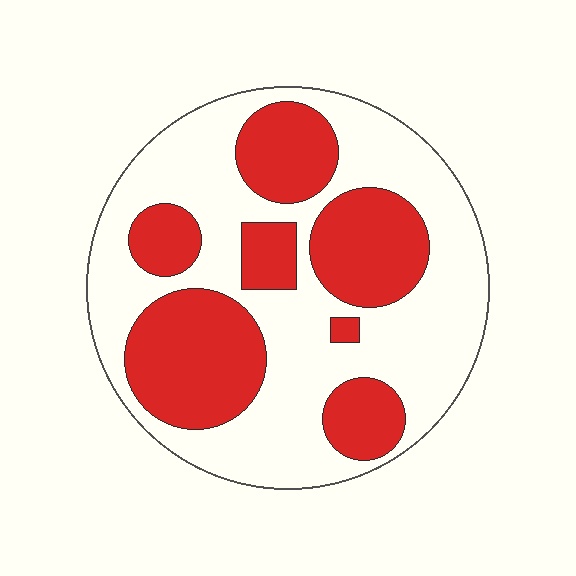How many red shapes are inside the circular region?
7.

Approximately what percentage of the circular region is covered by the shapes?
Approximately 40%.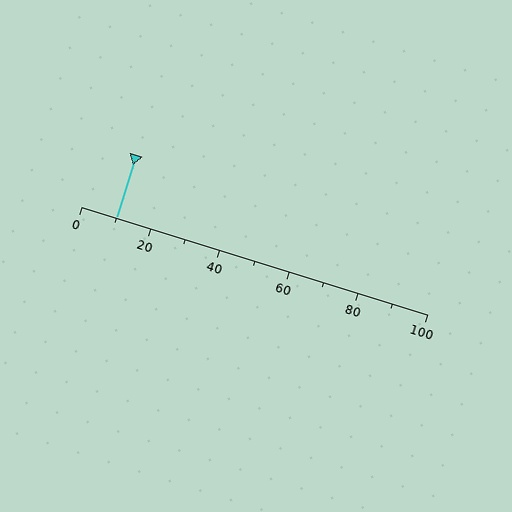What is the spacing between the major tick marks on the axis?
The major ticks are spaced 20 apart.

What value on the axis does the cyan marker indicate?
The marker indicates approximately 10.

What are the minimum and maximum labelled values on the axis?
The axis runs from 0 to 100.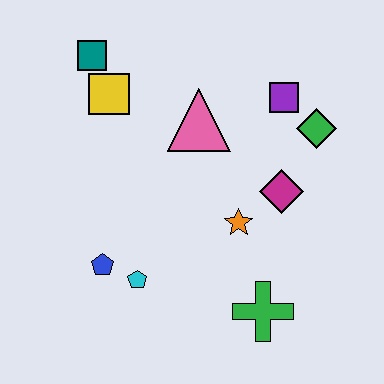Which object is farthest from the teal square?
The green cross is farthest from the teal square.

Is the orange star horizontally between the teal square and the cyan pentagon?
No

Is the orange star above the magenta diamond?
No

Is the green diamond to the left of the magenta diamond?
No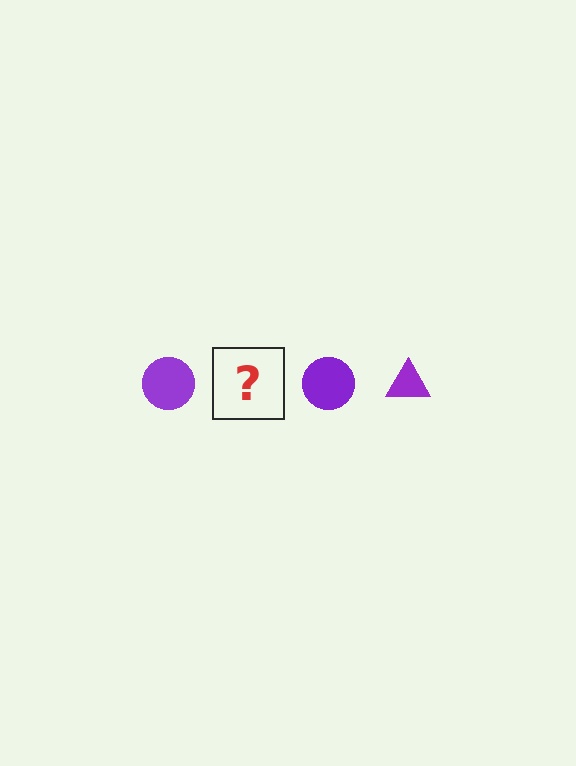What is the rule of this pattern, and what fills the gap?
The rule is that the pattern cycles through circle, triangle shapes in purple. The gap should be filled with a purple triangle.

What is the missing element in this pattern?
The missing element is a purple triangle.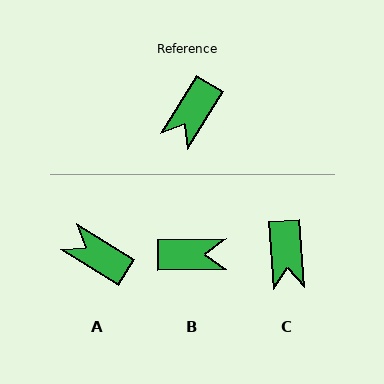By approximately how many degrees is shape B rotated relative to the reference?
Approximately 122 degrees counter-clockwise.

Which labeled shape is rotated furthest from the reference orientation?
B, about 122 degrees away.